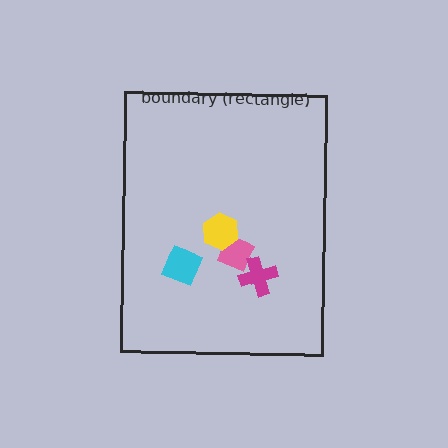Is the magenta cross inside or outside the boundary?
Inside.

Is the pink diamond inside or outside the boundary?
Inside.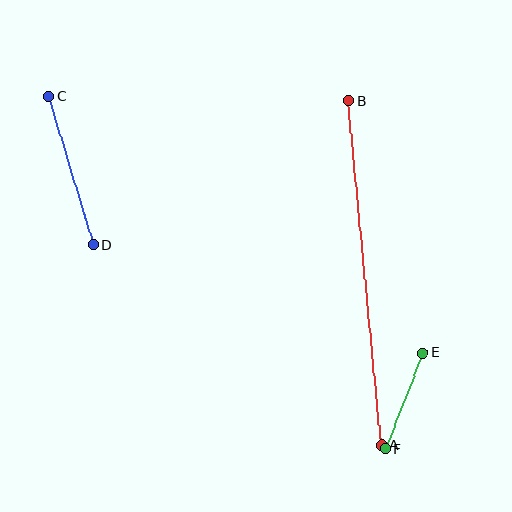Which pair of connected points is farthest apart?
Points A and B are farthest apart.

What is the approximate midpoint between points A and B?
The midpoint is at approximately (365, 273) pixels.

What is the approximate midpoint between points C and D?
The midpoint is at approximately (71, 171) pixels.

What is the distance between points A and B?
The distance is approximately 346 pixels.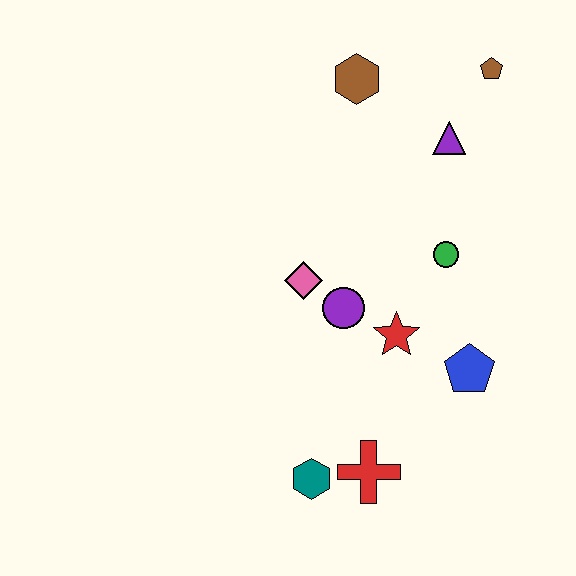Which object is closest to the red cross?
The teal hexagon is closest to the red cross.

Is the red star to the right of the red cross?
Yes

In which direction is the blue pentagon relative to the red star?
The blue pentagon is to the right of the red star.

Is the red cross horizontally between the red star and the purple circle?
Yes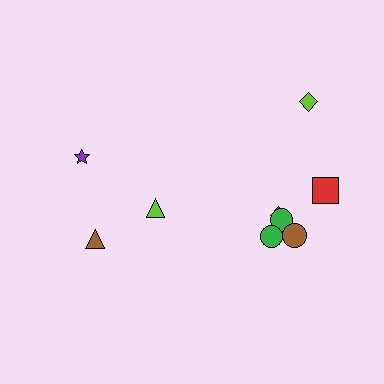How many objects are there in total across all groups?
There are 9 objects.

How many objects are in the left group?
There are 3 objects.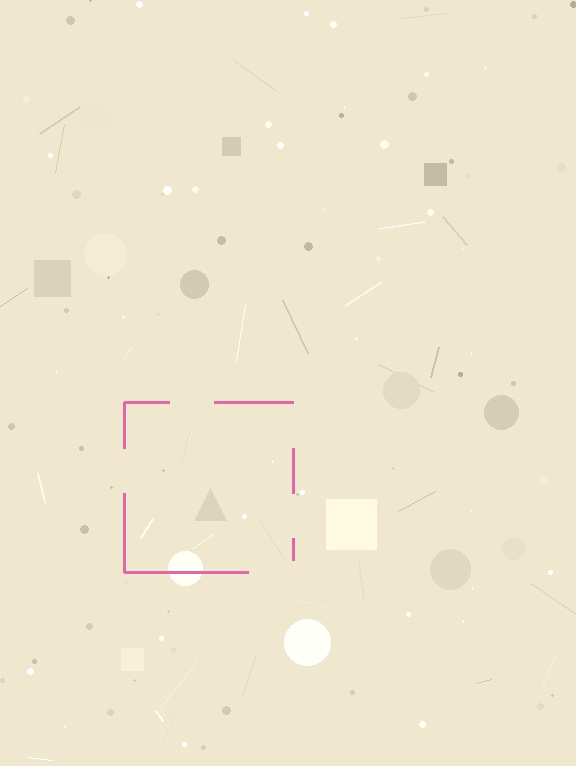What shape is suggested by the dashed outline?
The dashed outline suggests a square.